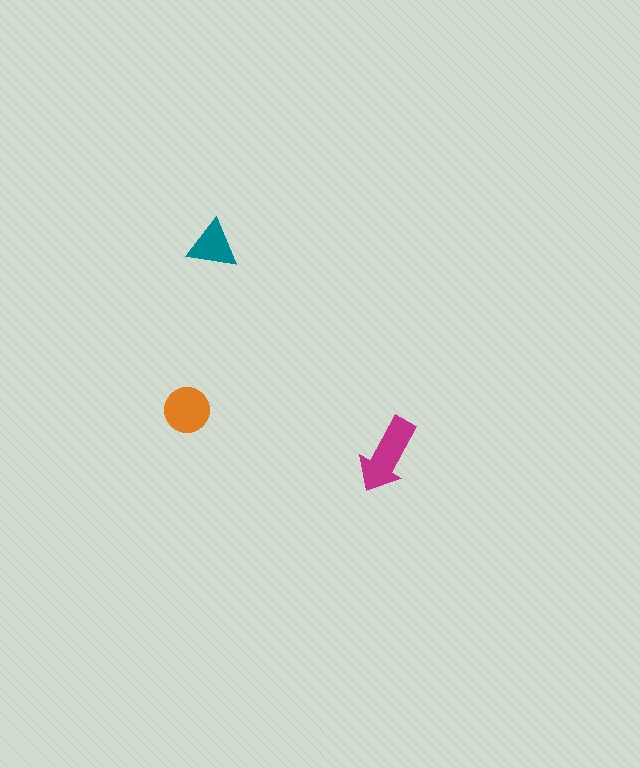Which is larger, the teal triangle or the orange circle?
The orange circle.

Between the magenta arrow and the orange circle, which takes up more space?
The magenta arrow.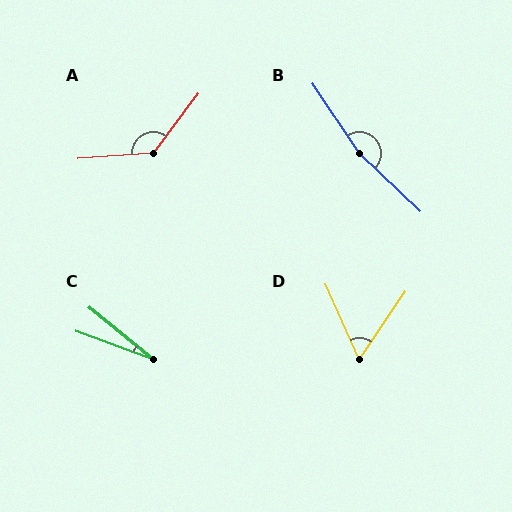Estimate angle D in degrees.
Approximately 58 degrees.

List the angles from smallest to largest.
C (19°), D (58°), A (131°), B (167°).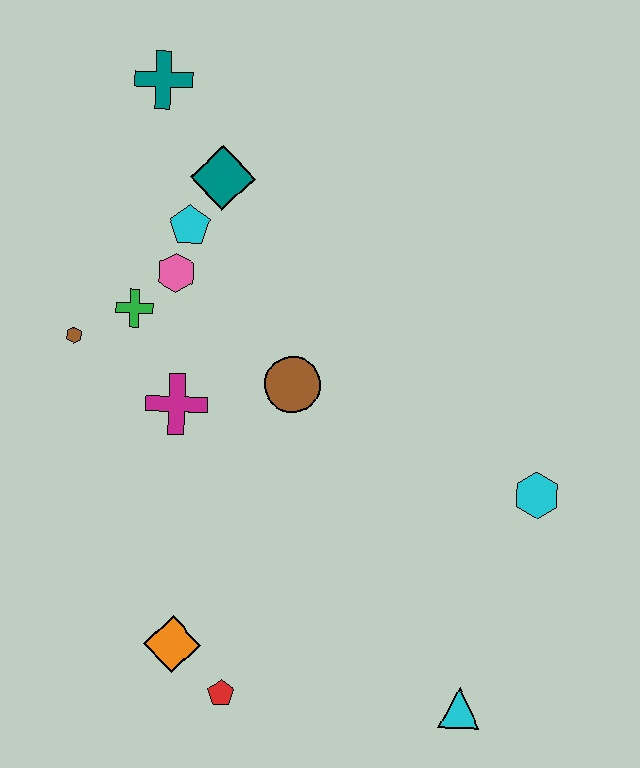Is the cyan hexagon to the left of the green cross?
No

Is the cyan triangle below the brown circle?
Yes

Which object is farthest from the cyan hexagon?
The teal cross is farthest from the cyan hexagon.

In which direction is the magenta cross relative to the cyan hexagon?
The magenta cross is to the left of the cyan hexagon.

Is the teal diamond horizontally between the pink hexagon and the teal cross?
No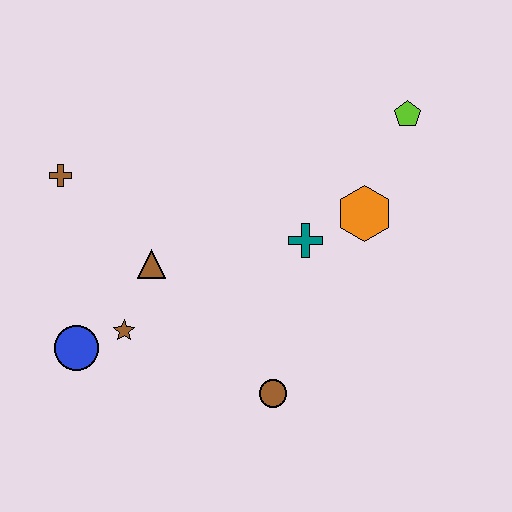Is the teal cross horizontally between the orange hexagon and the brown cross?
Yes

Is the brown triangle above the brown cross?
No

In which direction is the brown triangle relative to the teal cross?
The brown triangle is to the left of the teal cross.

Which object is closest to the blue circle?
The brown star is closest to the blue circle.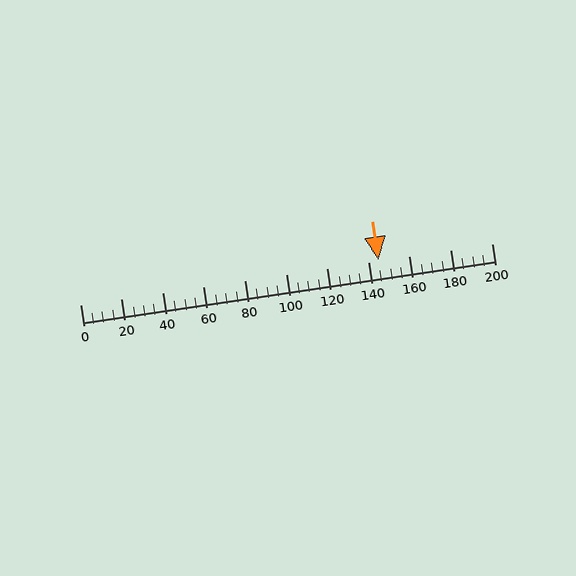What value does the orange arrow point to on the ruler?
The orange arrow points to approximately 145.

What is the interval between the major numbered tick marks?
The major tick marks are spaced 20 units apart.